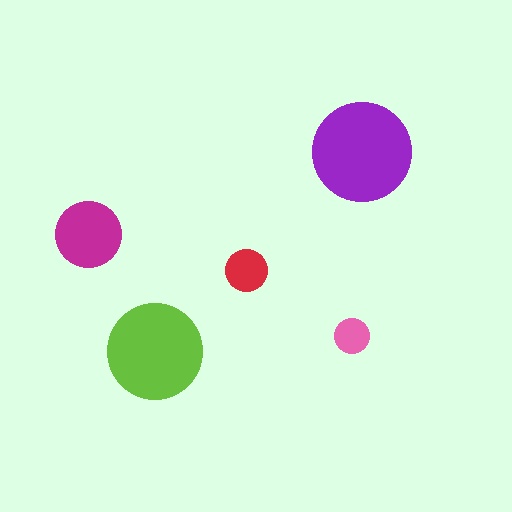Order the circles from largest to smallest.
the purple one, the lime one, the magenta one, the red one, the pink one.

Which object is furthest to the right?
The purple circle is rightmost.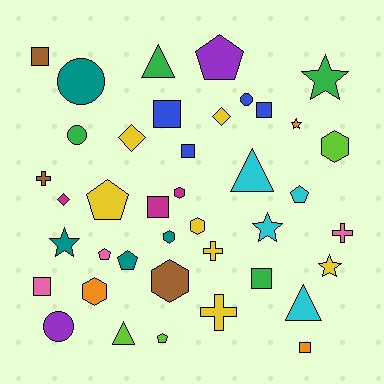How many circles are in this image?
There are 4 circles.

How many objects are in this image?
There are 40 objects.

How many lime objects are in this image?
There are 3 lime objects.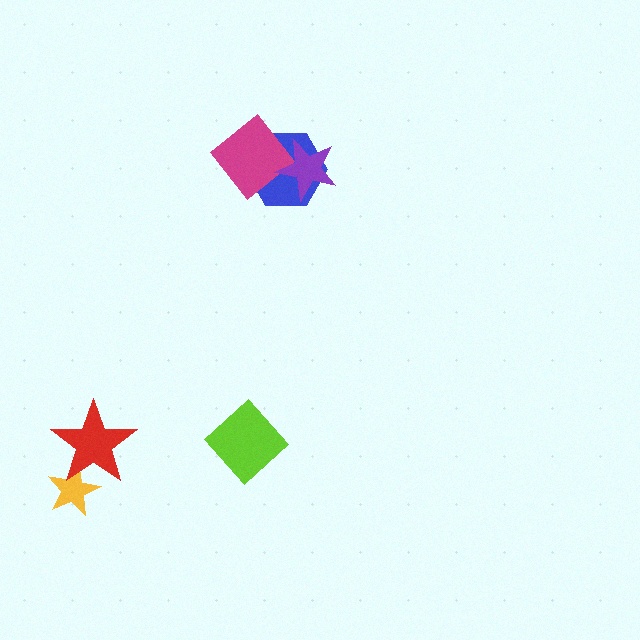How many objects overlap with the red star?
1 object overlaps with the red star.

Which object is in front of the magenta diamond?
The purple star is in front of the magenta diamond.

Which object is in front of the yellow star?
The red star is in front of the yellow star.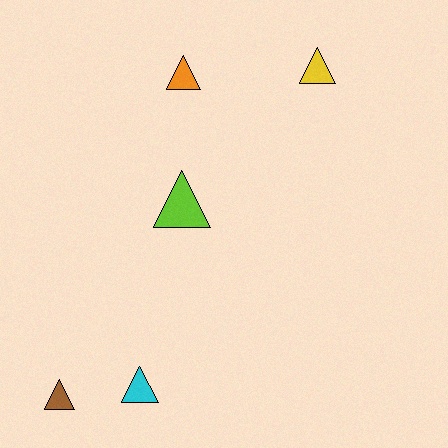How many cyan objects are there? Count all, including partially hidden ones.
There is 1 cyan object.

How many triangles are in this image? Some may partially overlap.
There are 5 triangles.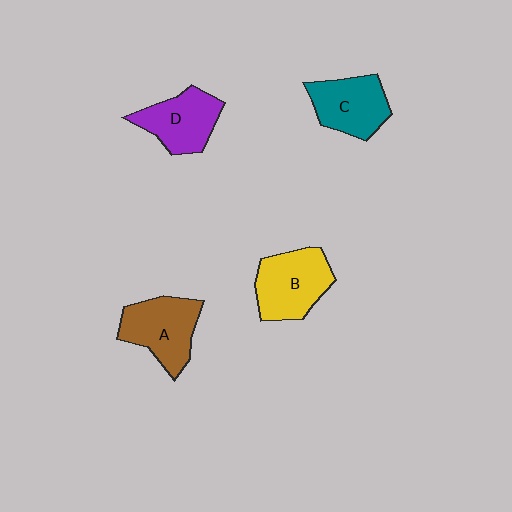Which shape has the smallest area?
Shape D (purple).